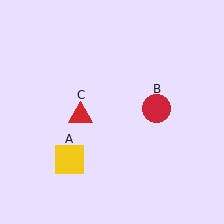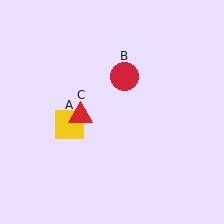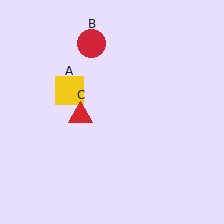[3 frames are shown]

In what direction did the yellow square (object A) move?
The yellow square (object A) moved up.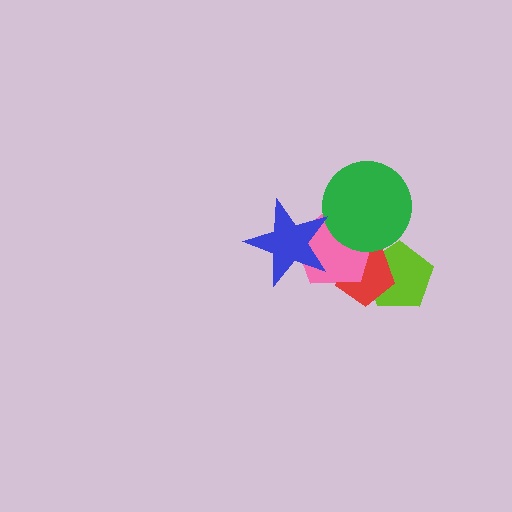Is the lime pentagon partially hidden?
Yes, it is partially covered by another shape.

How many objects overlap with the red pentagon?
2 objects overlap with the red pentagon.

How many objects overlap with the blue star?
1 object overlaps with the blue star.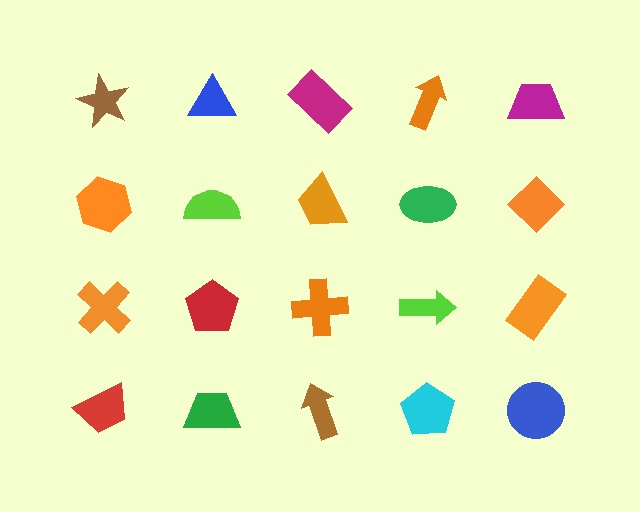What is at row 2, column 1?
An orange hexagon.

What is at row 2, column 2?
A lime semicircle.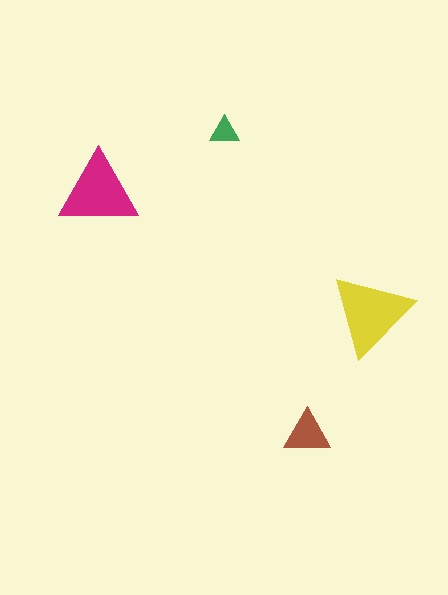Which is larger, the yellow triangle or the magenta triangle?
The yellow one.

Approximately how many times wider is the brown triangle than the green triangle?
About 1.5 times wider.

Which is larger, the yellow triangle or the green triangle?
The yellow one.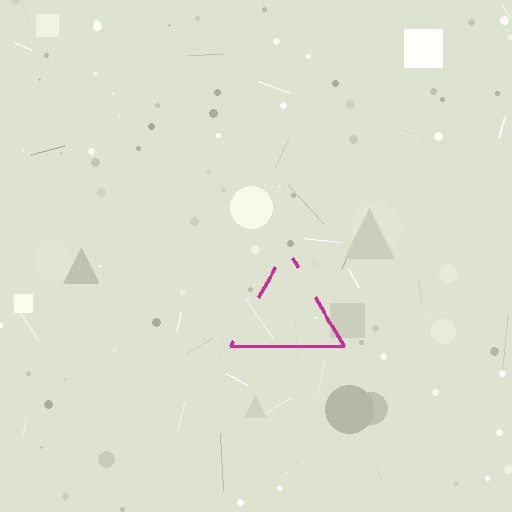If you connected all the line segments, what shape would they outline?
They would outline a triangle.